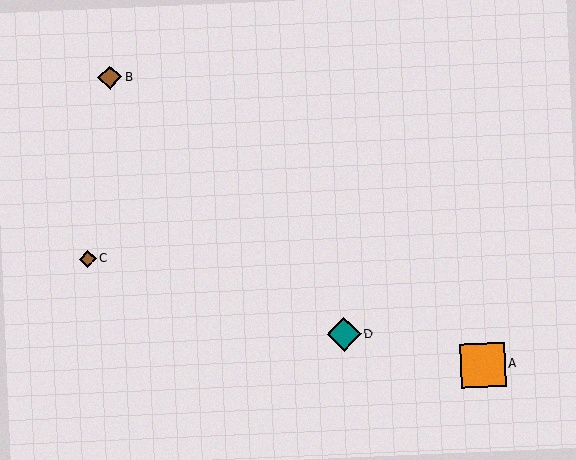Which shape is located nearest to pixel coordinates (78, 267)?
The brown diamond (labeled C) at (88, 259) is nearest to that location.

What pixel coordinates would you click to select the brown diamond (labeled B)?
Click at (110, 77) to select the brown diamond B.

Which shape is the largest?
The orange square (labeled A) is the largest.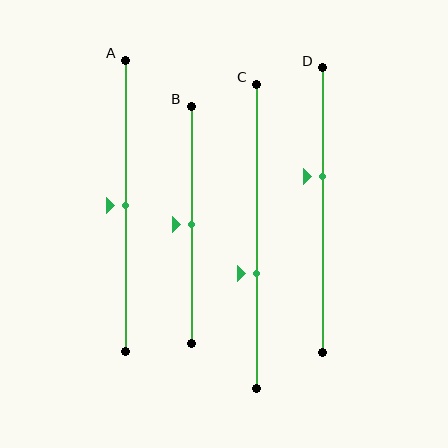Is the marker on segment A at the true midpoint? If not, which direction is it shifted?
Yes, the marker on segment A is at the true midpoint.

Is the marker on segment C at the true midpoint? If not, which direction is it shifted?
No, the marker on segment C is shifted downward by about 12% of the segment length.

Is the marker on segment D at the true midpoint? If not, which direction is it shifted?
No, the marker on segment D is shifted upward by about 12% of the segment length.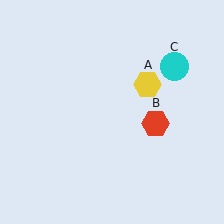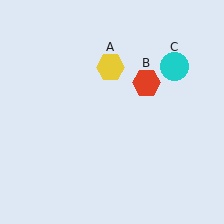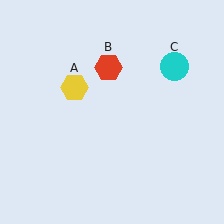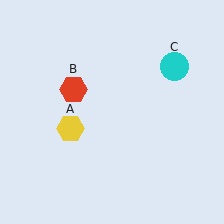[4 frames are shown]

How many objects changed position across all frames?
2 objects changed position: yellow hexagon (object A), red hexagon (object B).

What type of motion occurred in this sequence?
The yellow hexagon (object A), red hexagon (object B) rotated counterclockwise around the center of the scene.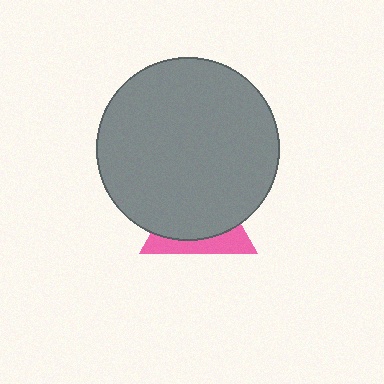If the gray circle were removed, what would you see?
You would see the complete pink triangle.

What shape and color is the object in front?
The object in front is a gray circle.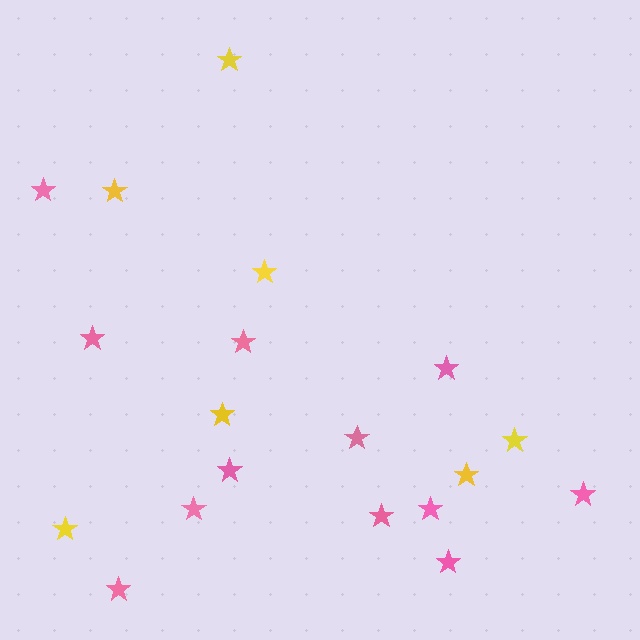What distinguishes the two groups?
There are 2 groups: one group of pink stars (12) and one group of yellow stars (7).